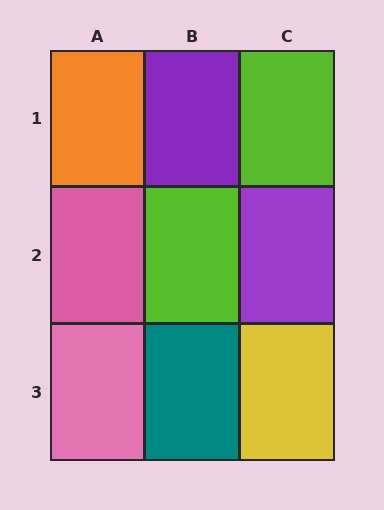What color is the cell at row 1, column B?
Purple.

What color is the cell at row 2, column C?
Purple.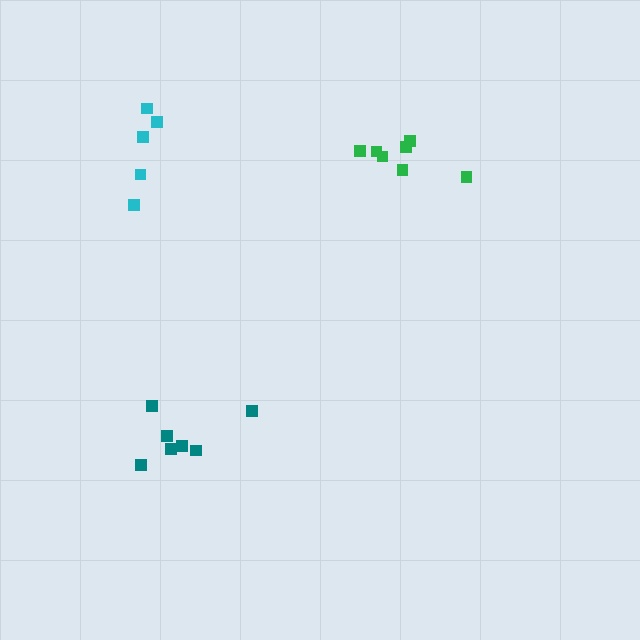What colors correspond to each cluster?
The clusters are colored: teal, cyan, green.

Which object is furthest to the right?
The green cluster is rightmost.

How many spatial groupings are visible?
There are 3 spatial groupings.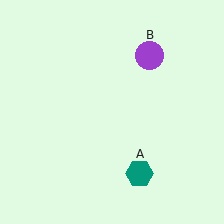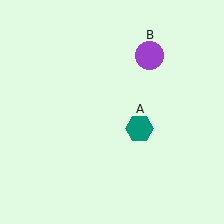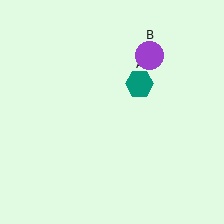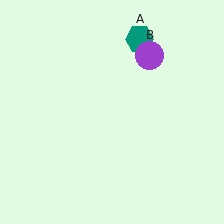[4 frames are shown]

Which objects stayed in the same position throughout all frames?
Purple circle (object B) remained stationary.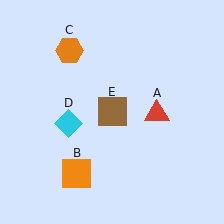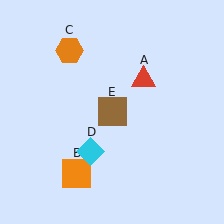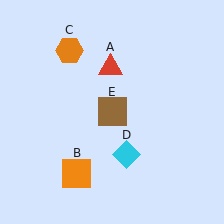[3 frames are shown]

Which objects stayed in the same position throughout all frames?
Orange square (object B) and orange hexagon (object C) and brown square (object E) remained stationary.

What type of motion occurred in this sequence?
The red triangle (object A), cyan diamond (object D) rotated counterclockwise around the center of the scene.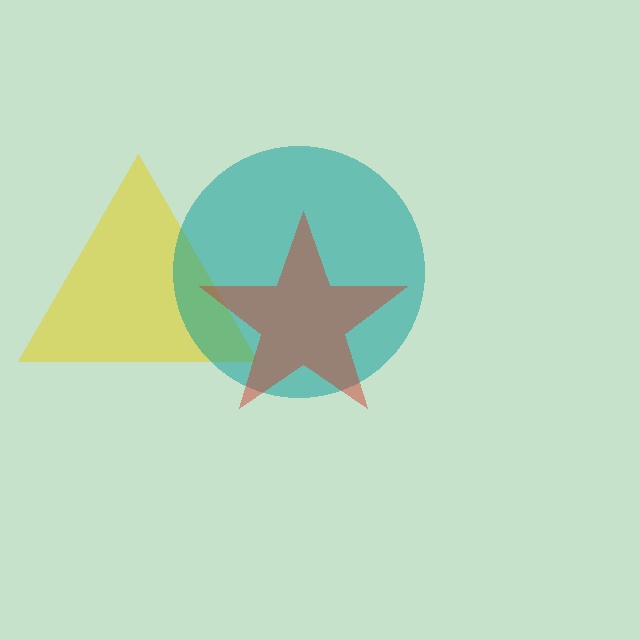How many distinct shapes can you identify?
There are 3 distinct shapes: a yellow triangle, a teal circle, a red star.